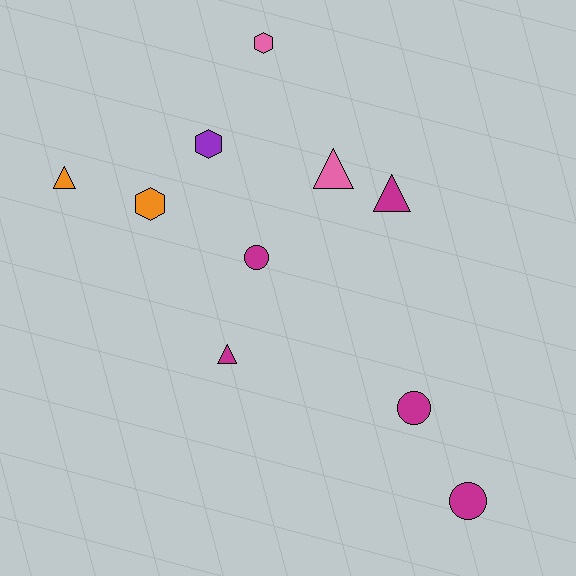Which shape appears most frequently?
Triangle, with 4 objects.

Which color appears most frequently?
Magenta, with 5 objects.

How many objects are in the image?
There are 10 objects.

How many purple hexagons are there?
There is 1 purple hexagon.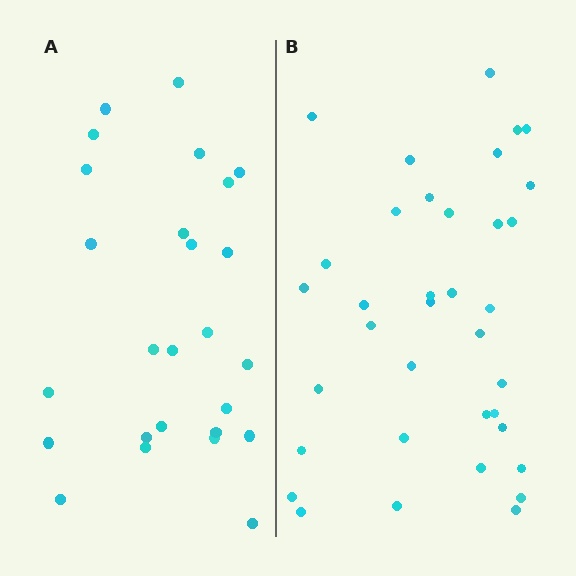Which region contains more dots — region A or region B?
Region B (the right region) has more dots.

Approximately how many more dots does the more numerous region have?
Region B has roughly 10 or so more dots than region A.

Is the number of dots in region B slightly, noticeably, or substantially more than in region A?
Region B has noticeably more, but not dramatically so. The ratio is roughly 1.4 to 1.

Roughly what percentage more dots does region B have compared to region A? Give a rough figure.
About 40% more.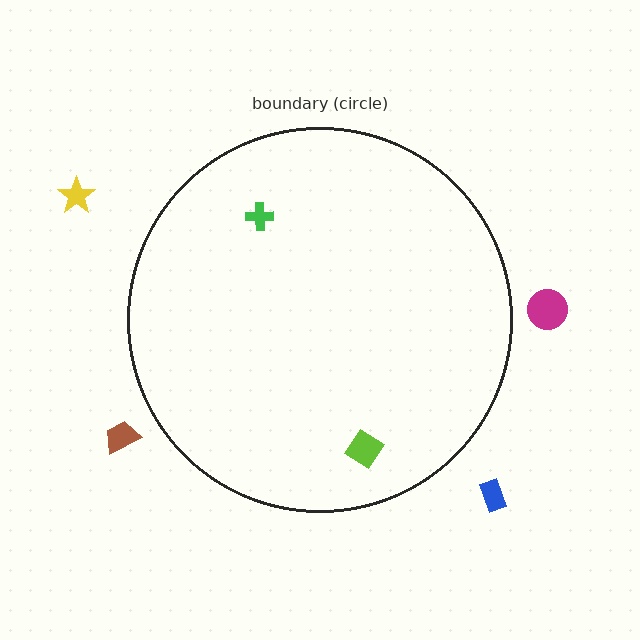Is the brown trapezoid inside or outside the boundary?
Outside.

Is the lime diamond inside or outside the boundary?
Inside.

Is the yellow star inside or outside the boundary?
Outside.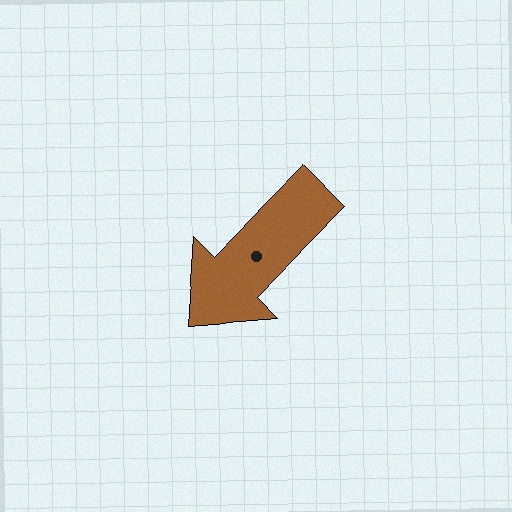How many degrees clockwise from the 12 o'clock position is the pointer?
Approximately 225 degrees.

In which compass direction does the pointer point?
Southwest.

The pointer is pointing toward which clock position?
Roughly 7 o'clock.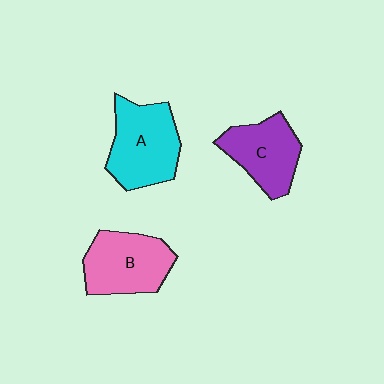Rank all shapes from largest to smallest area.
From largest to smallest: A (cyan), B (pink), C (purple).